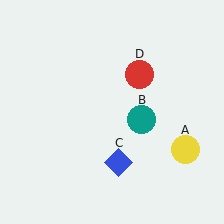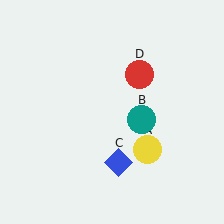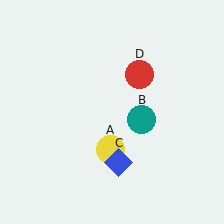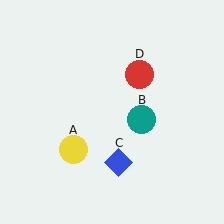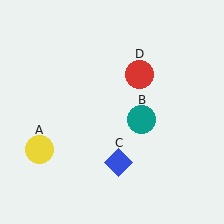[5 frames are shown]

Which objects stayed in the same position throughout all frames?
Teal circle (object B) and blue diamond (object C) and red circle (object D) remained stationary.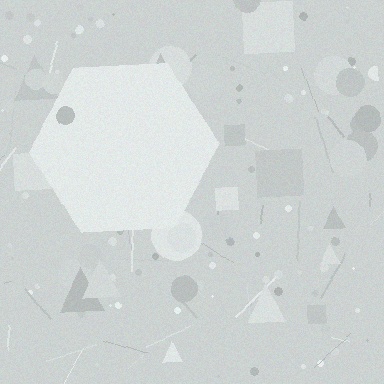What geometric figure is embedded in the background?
A hexagon is embedded in the background.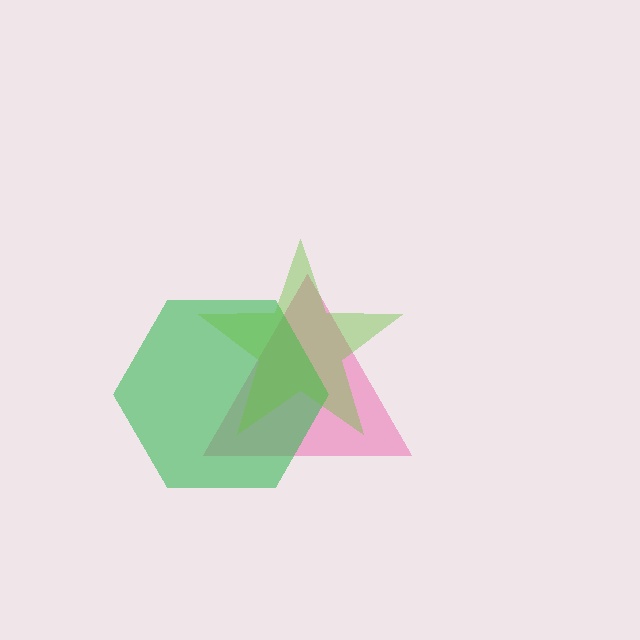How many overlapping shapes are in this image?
There are 3 overlapping shapes in the image.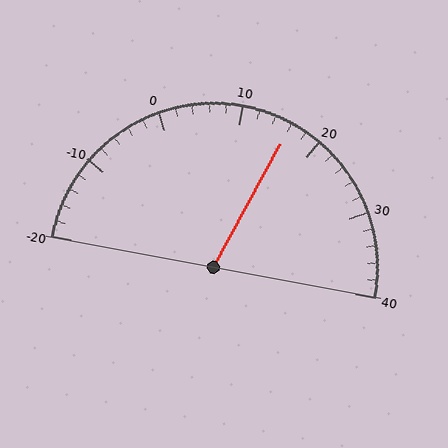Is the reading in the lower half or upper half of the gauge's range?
The reading is in the upper half of the range (-20 to 40).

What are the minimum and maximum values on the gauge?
The gauge ranges from -20 to 40.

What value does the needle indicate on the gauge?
The needle indicates approximately 16.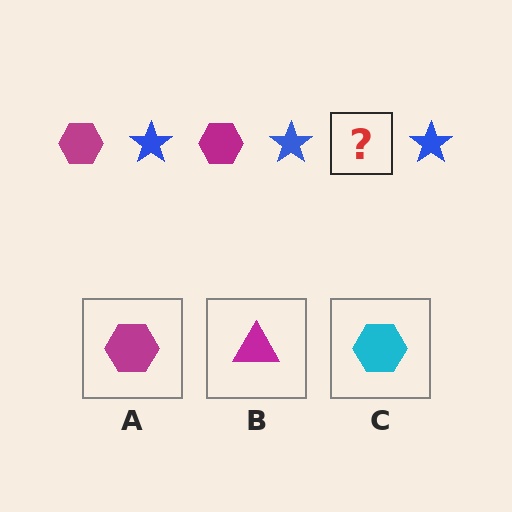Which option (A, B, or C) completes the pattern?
A.